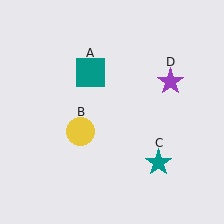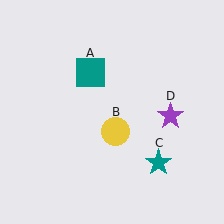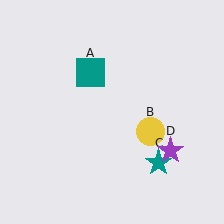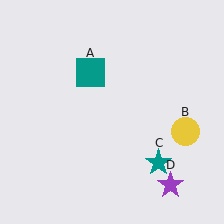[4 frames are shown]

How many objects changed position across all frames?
2 objects changed position: yellow circle (object B), purple star (object D).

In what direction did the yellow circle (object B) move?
The yellow circle (object B) moved right.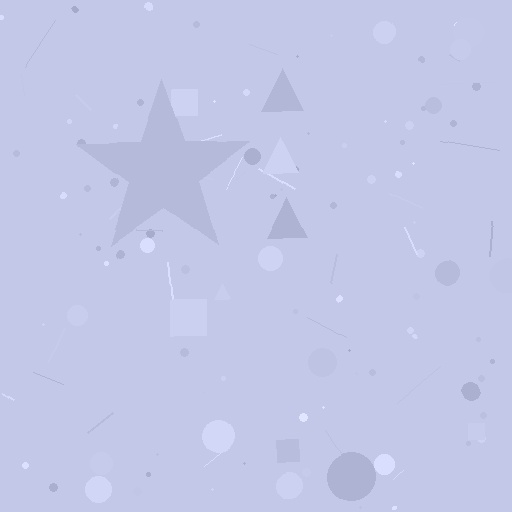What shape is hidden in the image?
A star is hidden in the image.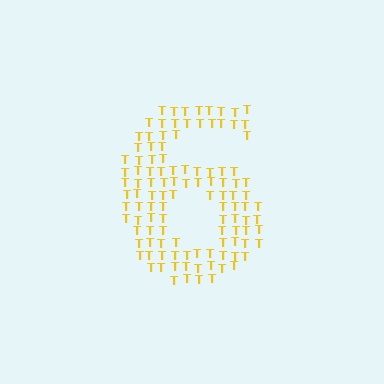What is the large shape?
The large shape is the digit 6.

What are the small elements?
The small elements are letter T's.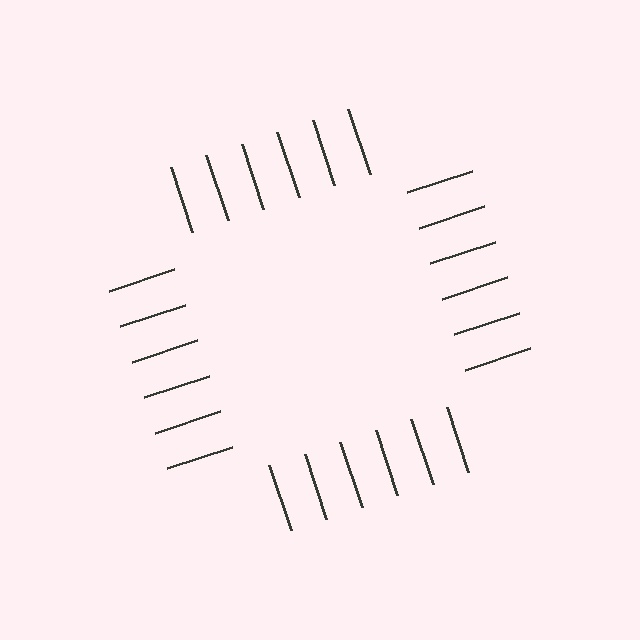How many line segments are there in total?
24 — 6 along each of the 4 edges.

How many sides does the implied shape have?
4 sides — the line-ends trace a square.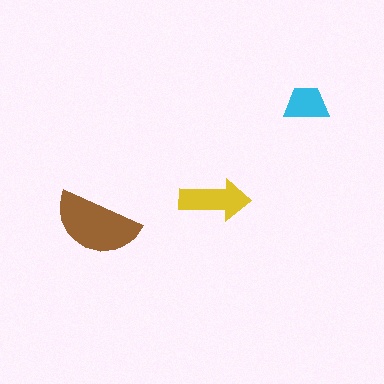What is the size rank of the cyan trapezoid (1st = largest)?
3rd.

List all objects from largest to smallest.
The brown semicircle, the yellow arrow, the cyan trapezoid.